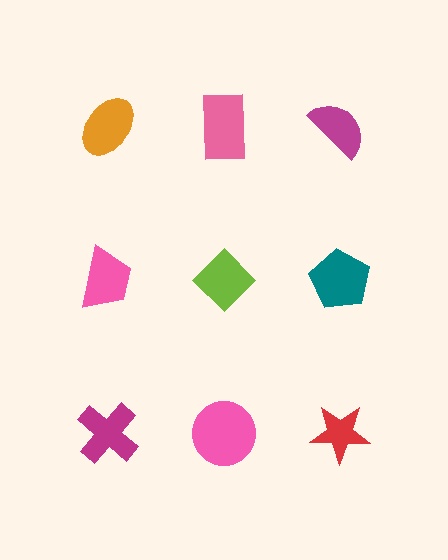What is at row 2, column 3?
A teal pentagon.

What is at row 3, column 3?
A red star.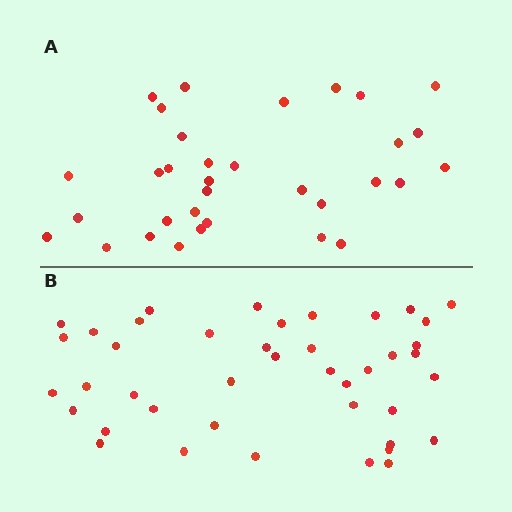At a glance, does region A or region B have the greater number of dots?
Region B (the bottom region) has more dots.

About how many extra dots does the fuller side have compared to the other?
Region B has roughly 8 or so more dots than region A.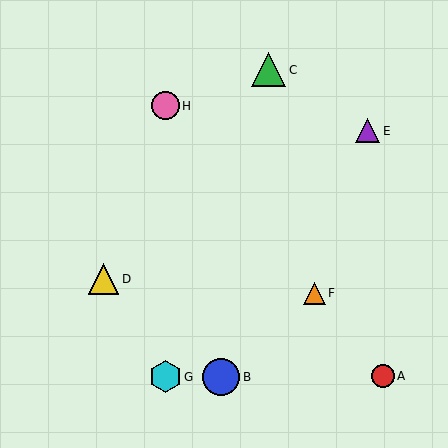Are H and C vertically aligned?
No, H is at x≈165 and C is at x≈269.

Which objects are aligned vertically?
Objects G, H are aligned vertically.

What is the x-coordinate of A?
Object A is at x≈383.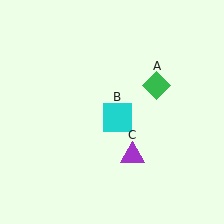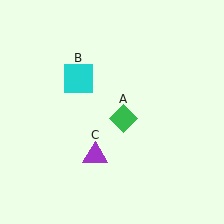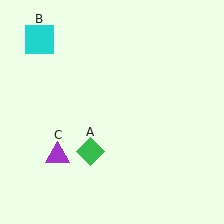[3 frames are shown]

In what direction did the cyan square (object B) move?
The cyan square (object B) moved up and to the left.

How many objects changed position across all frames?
3 objects changed position: green diamond (object A), cyan square (object B), purple triangle (object C).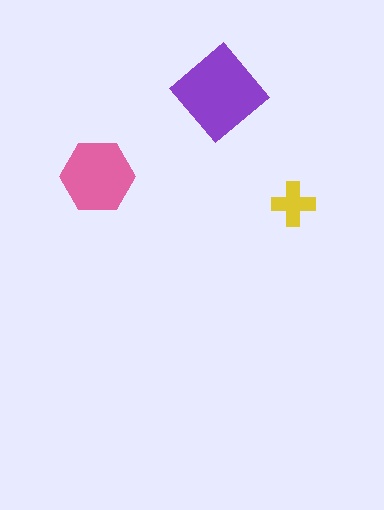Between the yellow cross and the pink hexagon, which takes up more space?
The pink hexagon.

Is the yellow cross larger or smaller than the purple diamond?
Smaller.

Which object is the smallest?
The yellow cross.